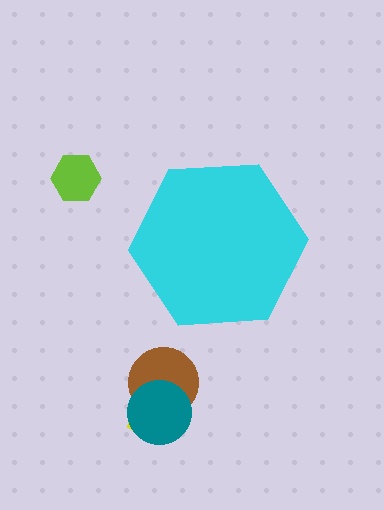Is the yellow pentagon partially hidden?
No, the yellow pentagon is fully visible.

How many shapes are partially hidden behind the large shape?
0 shapes are partially hidden.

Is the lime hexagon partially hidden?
No, the lime hexagon is fully visible.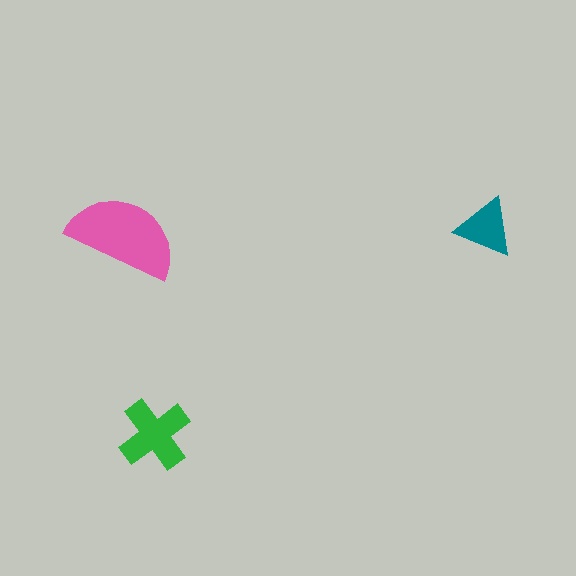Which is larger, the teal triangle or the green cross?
The green cross.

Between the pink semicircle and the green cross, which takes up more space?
The pink semicircle.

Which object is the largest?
The pink semicircle.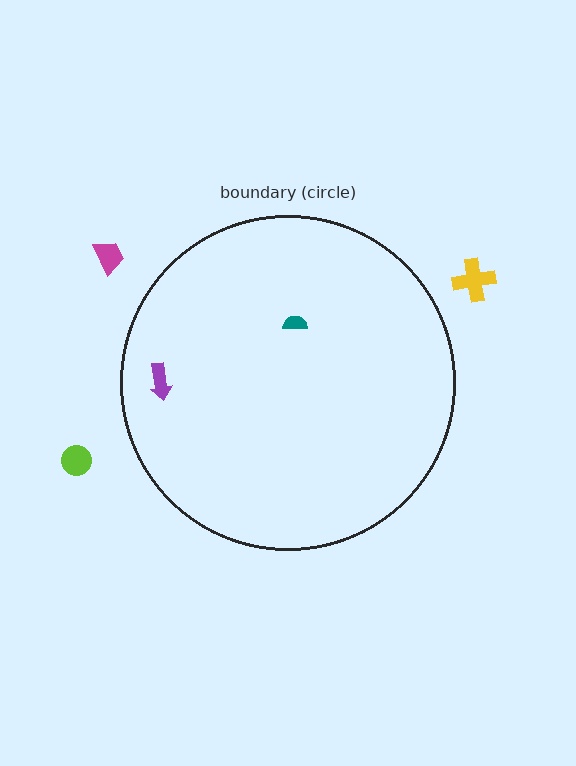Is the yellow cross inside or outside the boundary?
Outside.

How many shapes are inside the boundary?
2 inside, 3 outside.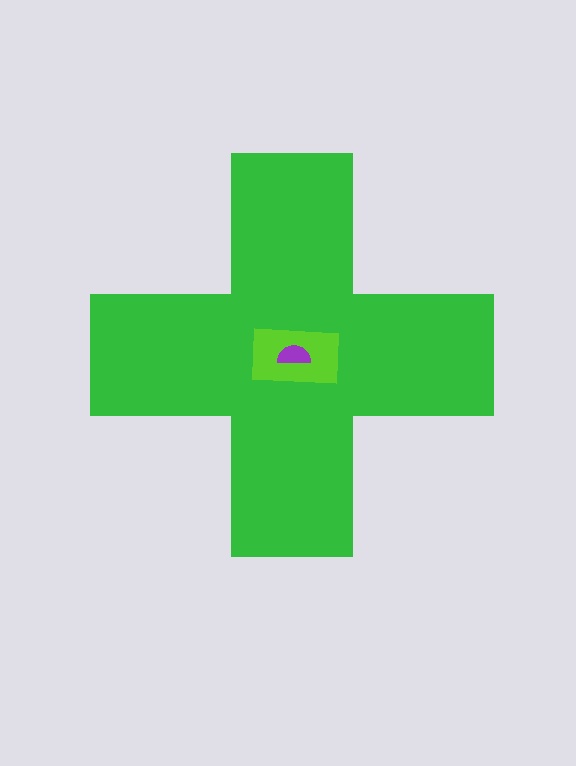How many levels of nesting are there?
3.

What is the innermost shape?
The purple semicircle.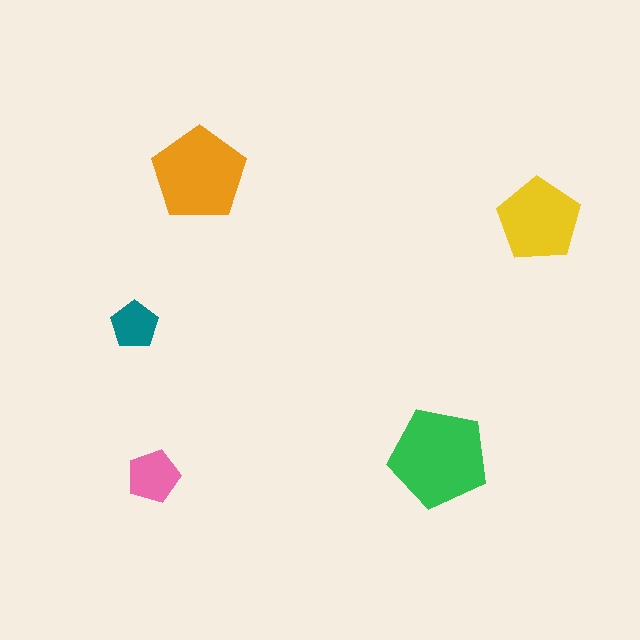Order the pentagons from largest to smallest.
the green one, the orange one, the yellow one, the pink one, the teal one.